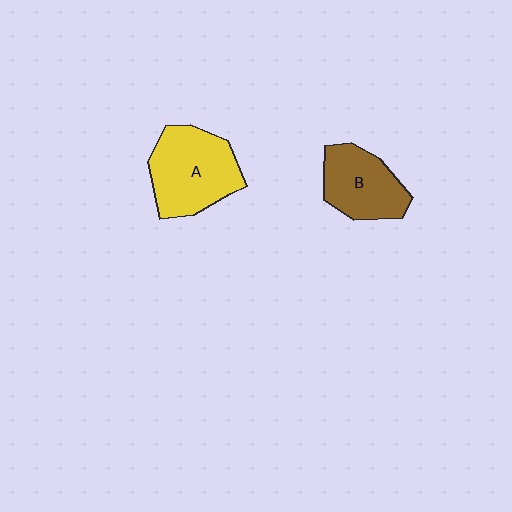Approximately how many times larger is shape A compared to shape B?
Approximately 1.3 times.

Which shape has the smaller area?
Shape B (brown).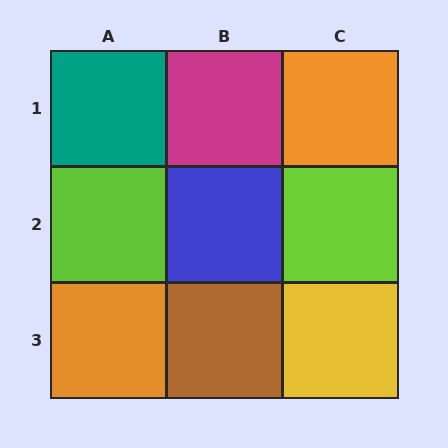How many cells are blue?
1 cell is blue.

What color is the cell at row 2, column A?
Lime.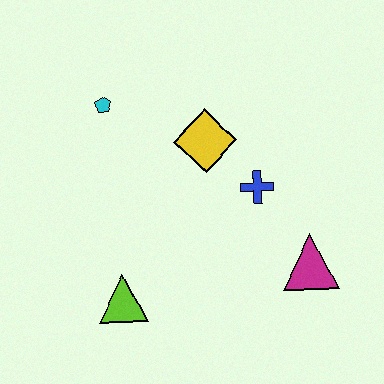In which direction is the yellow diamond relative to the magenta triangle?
The yellow diamond is above the magenta triangle.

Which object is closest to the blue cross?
The yellow diamond is closest to the blue cross.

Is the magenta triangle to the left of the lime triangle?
No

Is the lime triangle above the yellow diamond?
No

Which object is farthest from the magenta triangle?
The cyan pentagon is farthest from the magenta triangle.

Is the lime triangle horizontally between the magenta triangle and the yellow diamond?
No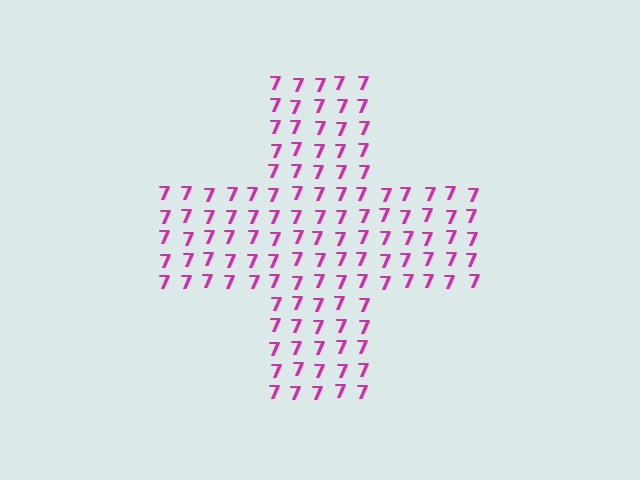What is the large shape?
The large shape is a cross.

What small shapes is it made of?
It is made of small digit 7's.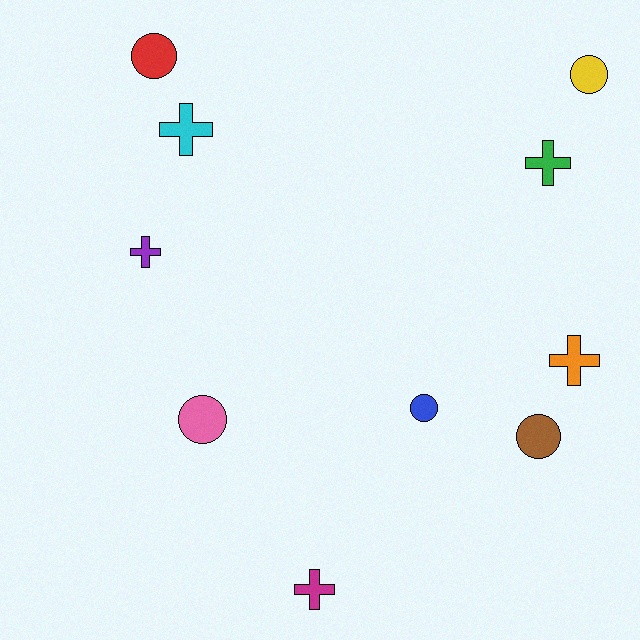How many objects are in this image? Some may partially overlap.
There are 10 objects.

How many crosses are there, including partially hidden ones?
There are 5 crosses.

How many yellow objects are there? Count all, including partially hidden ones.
There is 1 yellow object.